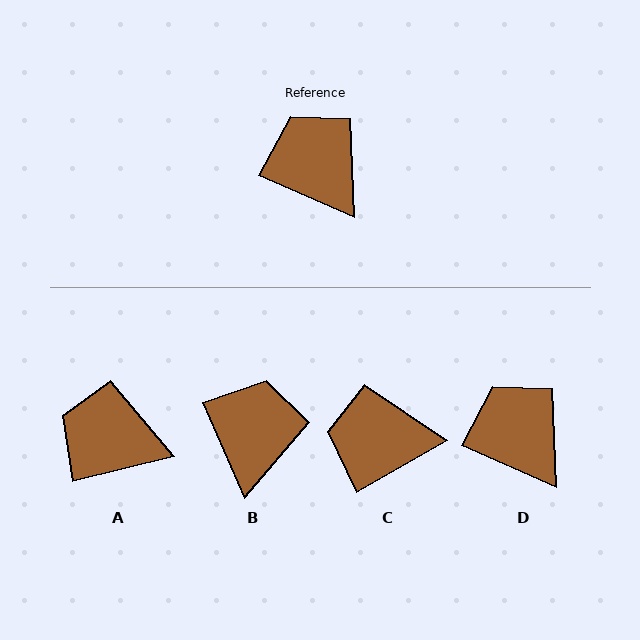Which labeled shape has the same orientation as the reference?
D.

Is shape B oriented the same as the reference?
No, it is off by about 43 degrees.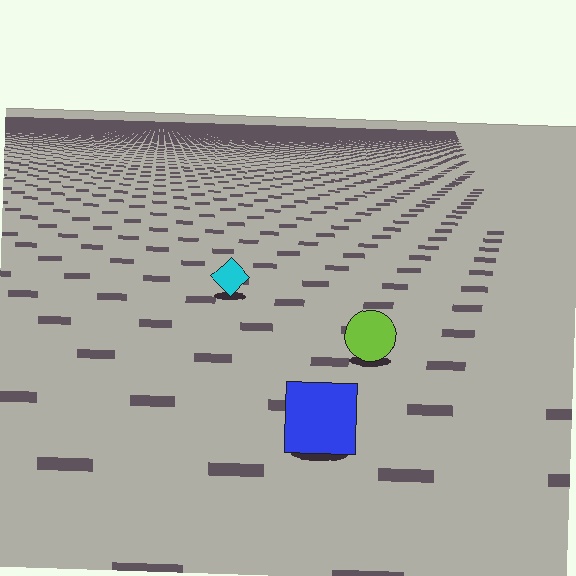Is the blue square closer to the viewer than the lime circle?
Yes. The blue square is closer — you can tell from the texture gradient: the ground texture is coarser near it.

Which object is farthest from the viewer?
The cyan diamond is farthest from the viewer. It appears smaller and the ground texture around it is denser.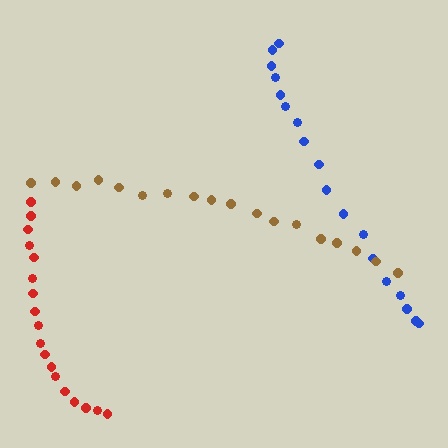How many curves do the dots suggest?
There are 3 distinct paths.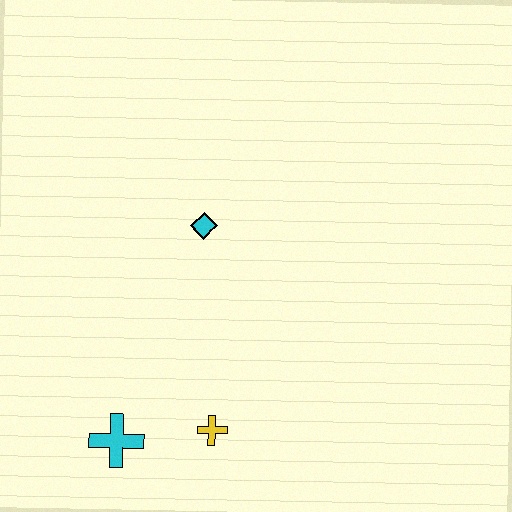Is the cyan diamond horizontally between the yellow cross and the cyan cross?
Yes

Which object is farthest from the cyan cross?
The cyan diamond is farthest from the cyan cross.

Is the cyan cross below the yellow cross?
Yes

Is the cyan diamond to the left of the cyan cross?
No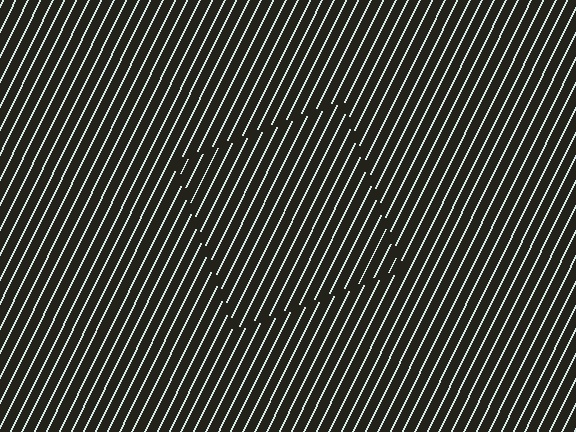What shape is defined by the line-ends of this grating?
An illusory square. The interior of the shape contains the same grating, shifted by half a period — the contour is defined by the phase discontinuity where line-ends from the inner and outer gratings abut.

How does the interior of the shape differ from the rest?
The interior of the shape contains the same grating, shifted by half a period — the contour is defined by the phase discontinuity where line-ends from the inner and outer gratings abut.